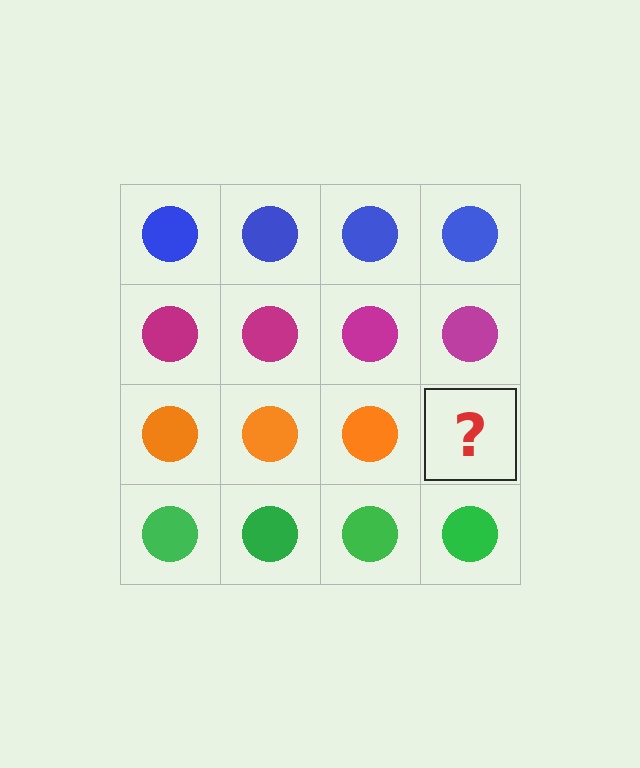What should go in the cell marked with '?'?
The missing cell should contain an orange circle.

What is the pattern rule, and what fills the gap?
The rule is that each row has a consistent color. The gap should be filled with an orange circle.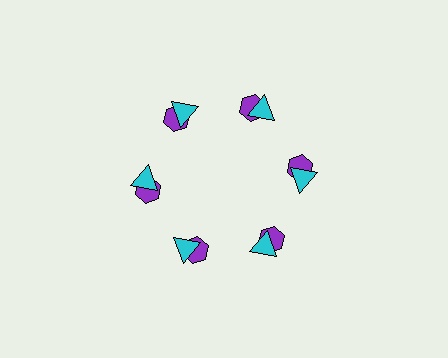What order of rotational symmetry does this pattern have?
This pattern has 6-fold rotational symmetry.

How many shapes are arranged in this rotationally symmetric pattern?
There are 12 shapes, arranged in 6 groups of 2.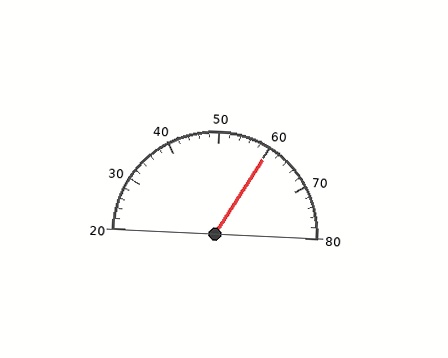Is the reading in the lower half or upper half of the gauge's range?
The reading is in the upper half of the range (20 to 80).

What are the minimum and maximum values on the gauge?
The gauge ranges from 20 to 80.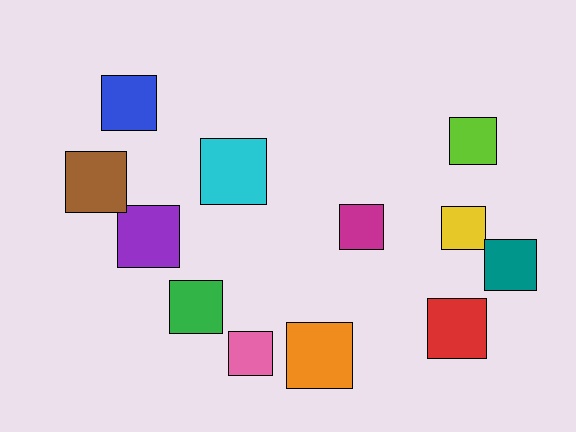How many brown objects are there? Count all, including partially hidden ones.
There is 1 brown object.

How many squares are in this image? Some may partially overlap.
There are 12 squares.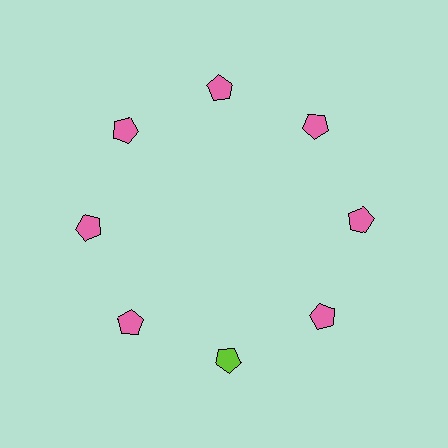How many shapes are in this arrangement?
There are 8 shapes arranged in a ring pattern.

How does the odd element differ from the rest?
It has a different color: lime instead of pink.